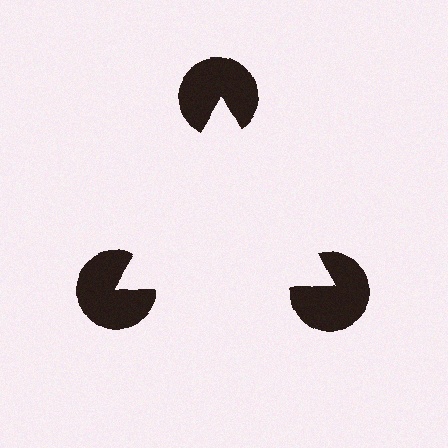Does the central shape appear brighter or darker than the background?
It typically appears slightly brighter than the background, even though no actual brightness change is drawn.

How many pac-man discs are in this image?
There are 3 — one at each vertex of the illusory triangle.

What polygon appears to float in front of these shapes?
An illusory triangle — its edges are inferred from the aligned wedge cuts in the pac-man discs, not physically drawn.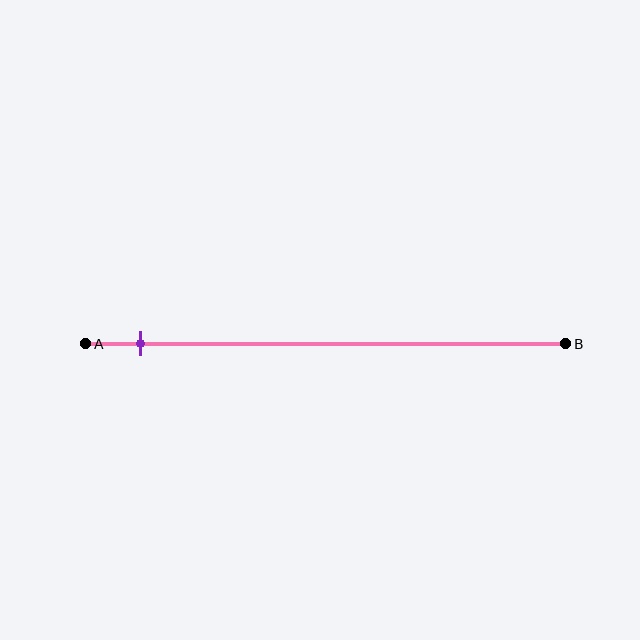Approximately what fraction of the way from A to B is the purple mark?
The purple mark is approximately 10% of the way from A to B.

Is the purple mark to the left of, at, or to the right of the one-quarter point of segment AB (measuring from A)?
The purple mark is to the left of the one-quarter point of segment AB.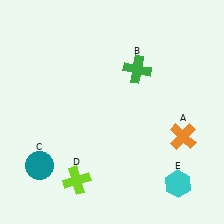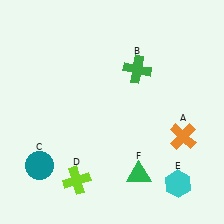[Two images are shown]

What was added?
A green triangle (F) was added in Image 2.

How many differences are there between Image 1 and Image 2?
There is 1 difference between the two images.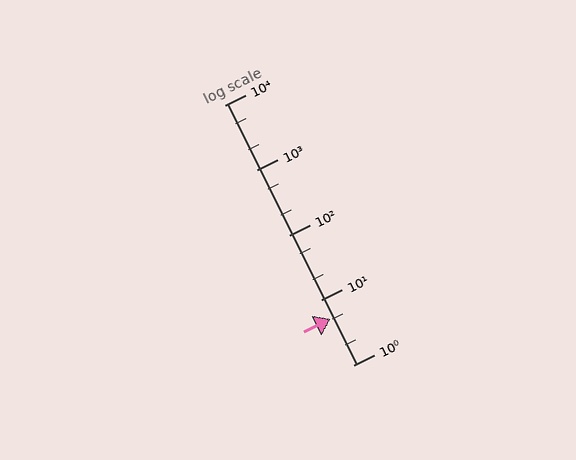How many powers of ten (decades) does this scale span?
The scale spans 4 decades, from 1 to 10000.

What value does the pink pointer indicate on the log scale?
The pointer indicates approximately 5.1.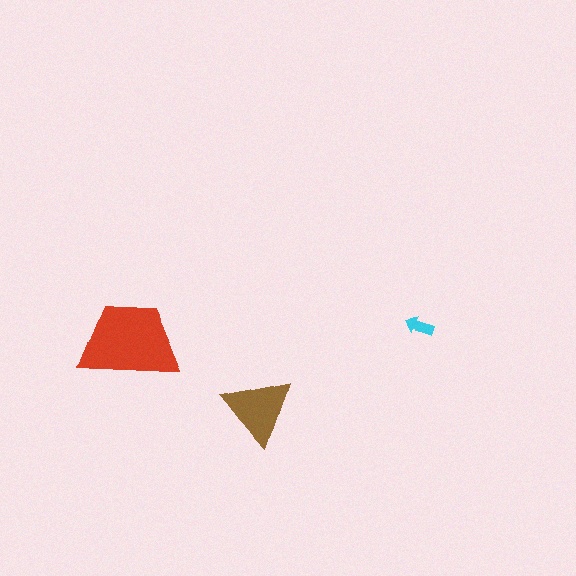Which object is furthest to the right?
The cyan arrow is rightmost.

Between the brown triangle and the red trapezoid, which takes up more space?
The red trapezoid.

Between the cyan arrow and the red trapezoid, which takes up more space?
The red trapezoid.